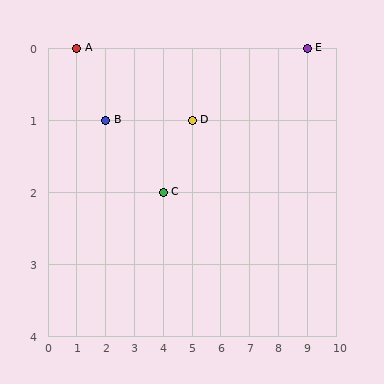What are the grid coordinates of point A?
Point A is at grid coordinates (1, 0).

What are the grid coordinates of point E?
Point E is at grid coordinates (9, 0).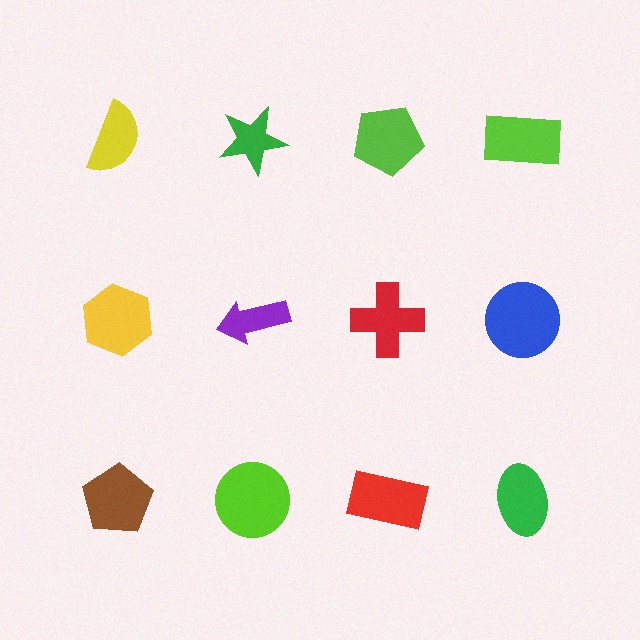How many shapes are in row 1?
4 shapes.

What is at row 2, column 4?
A blue circle.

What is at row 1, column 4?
A lime rectangle.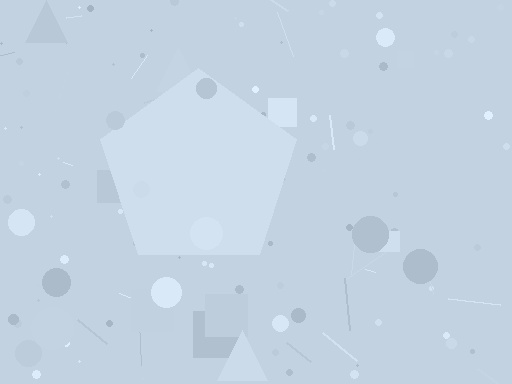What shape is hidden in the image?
A pentagon is hidden in the image.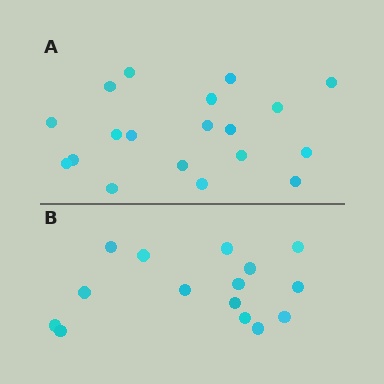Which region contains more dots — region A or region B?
Region A (the top region) has more dots.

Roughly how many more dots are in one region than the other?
Region A has about 4 more dots than region B.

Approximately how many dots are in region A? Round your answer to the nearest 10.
About 20 dots. (The exact count is 19, which rounds to 20.)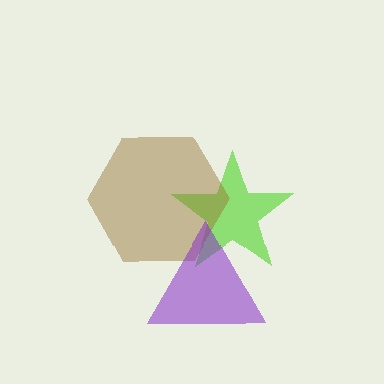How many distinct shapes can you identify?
There are 3 distinct shapes: a lime star, a brown hexagon, a purple triangle.